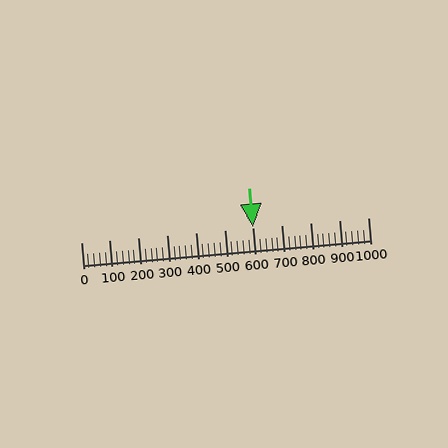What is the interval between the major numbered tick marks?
The major tick marks are spaced 100 units apart.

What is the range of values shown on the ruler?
The ruler shows values from 0 to 1000.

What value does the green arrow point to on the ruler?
The green arrow points to approximately 600.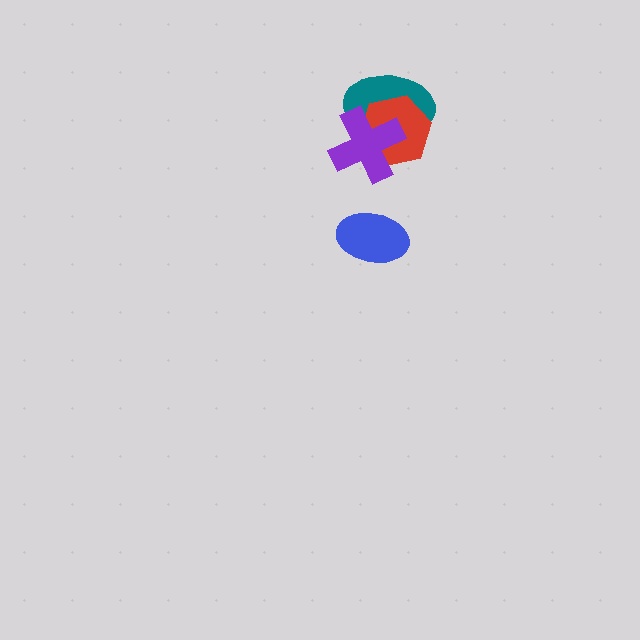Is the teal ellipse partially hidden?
Yes, it is partially covered by another shape.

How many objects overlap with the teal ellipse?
2 objects overlap with the teal ellipse.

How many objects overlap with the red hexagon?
2 objects overlap with the red hexagon.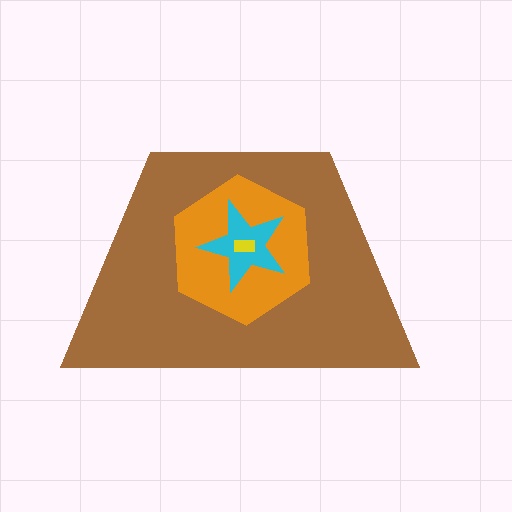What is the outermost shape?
The brown trapezoid.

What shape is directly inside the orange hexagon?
The cyan star.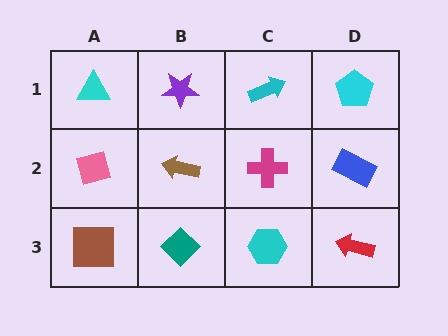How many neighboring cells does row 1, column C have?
3.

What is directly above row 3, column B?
A brown arrow.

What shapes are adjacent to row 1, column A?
A pink square (row 2, column A), a purple star (row 1, column B).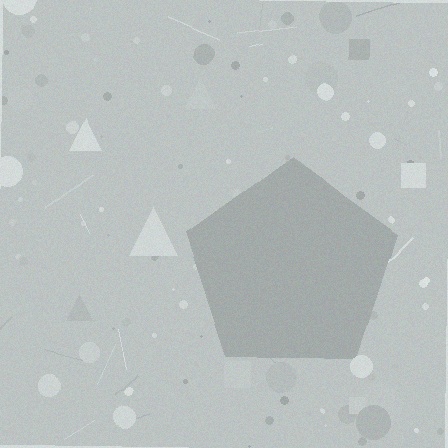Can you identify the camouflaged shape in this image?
The camouflaged shape is a pentagon.